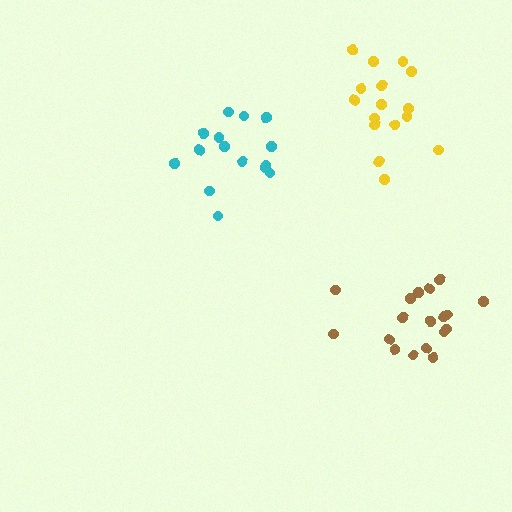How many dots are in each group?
Group 1: 15 dots, Group 2: 18 dots, Group 3: 16 dots (49 total).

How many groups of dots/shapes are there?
There are 3 groups.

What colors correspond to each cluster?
The clusters are colored: cyan, brown, yellow.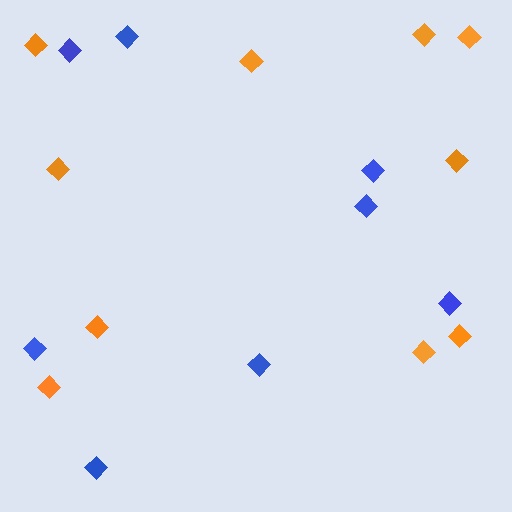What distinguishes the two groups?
There are 2 groups: one group of orange diamonds (10) and one group of blue diamonds (8).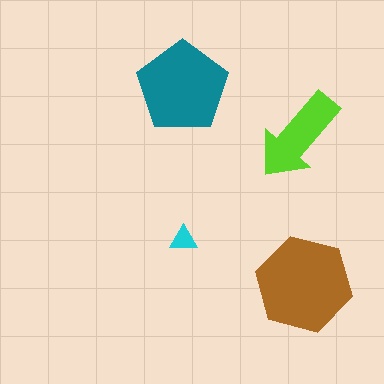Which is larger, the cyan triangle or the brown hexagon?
The brown hexagon.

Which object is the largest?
The brown hexagon.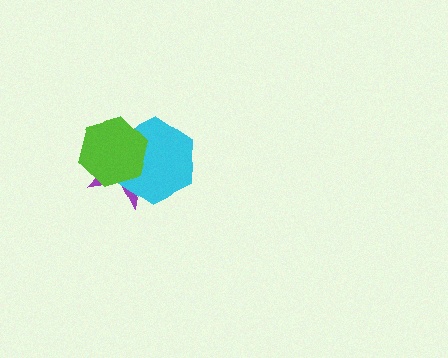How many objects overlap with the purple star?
2 objects overlap with the purple star.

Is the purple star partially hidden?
Yes, it is partially covered by another shape.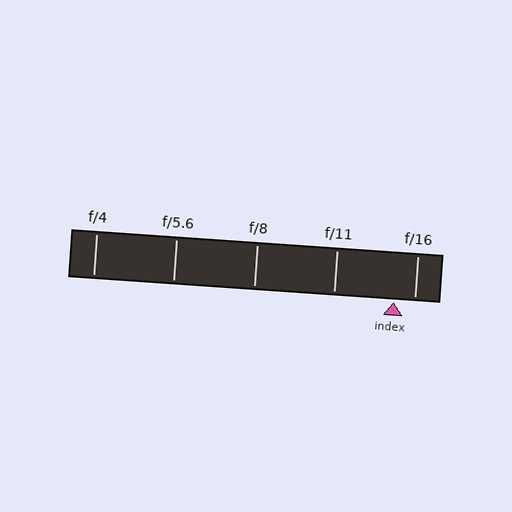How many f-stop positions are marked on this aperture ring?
There are 5 f-stop positions marked.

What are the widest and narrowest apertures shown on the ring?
The widest aperture shown is f/4 and the narrowest is f/16.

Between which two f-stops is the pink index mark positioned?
The index mark is between f/11 and f/16.